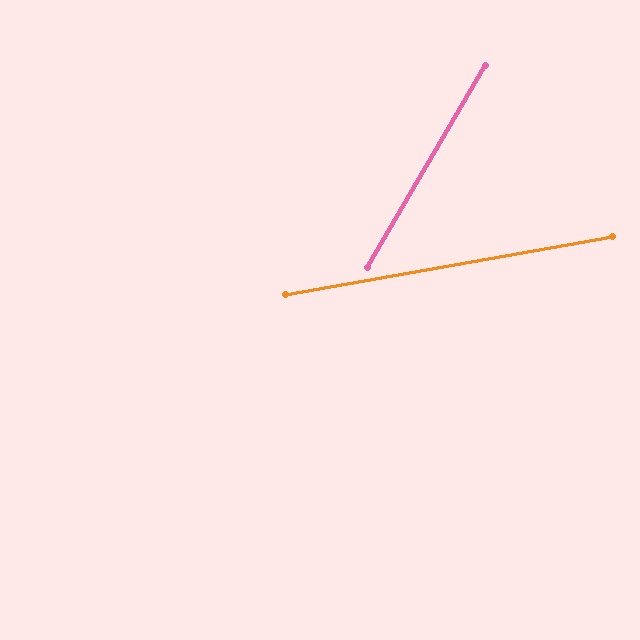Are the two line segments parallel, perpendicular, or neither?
Neither parallel nor perpendicular — they differ by about 50°.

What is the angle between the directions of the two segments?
Approximately 50 degrees.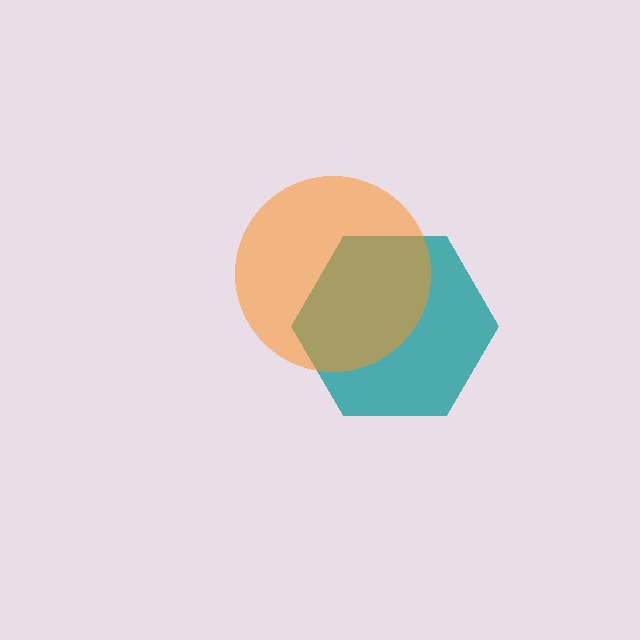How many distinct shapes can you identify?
There are 2 distinct shapes: a teal hexagon, an orange circle.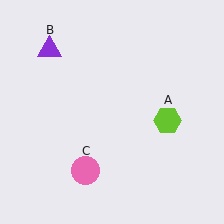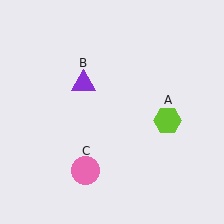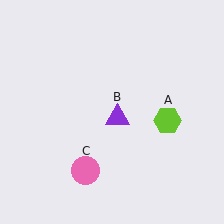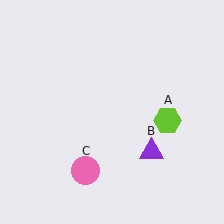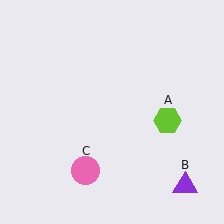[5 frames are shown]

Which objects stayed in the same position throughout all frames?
Lime hexagon (object A) and pink circle (object C) remained stationary.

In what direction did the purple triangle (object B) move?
The purple triangle (object B) moved down and to the right.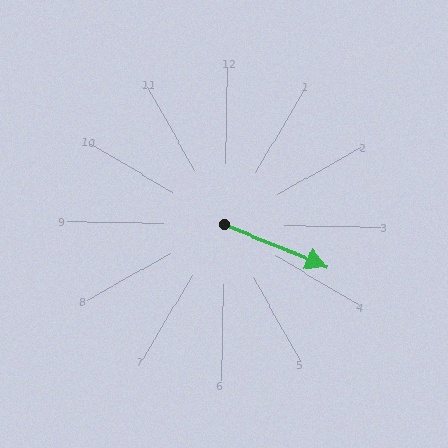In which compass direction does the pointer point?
East.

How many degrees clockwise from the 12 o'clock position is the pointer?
Approximately 111 degrees.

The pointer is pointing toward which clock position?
Roughly 4 o'clock.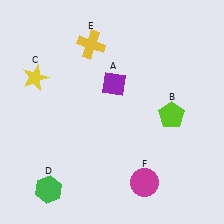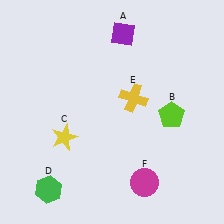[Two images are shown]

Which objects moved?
The objects that moved are: the purple diamond (A), the yellow star (C), the yellow cross (E).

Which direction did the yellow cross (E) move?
The yellow cross (E) moved down.